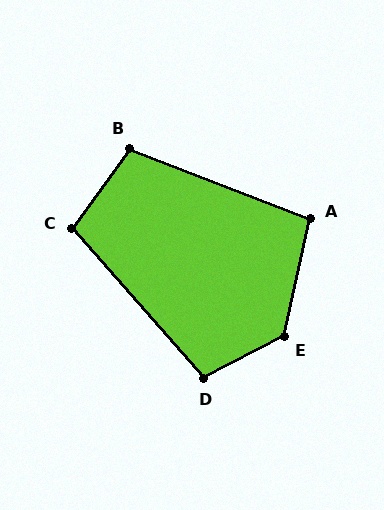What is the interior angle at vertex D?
Approximately 105 degrees (obtuse).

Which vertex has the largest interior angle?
E, at approximately 129 degrees.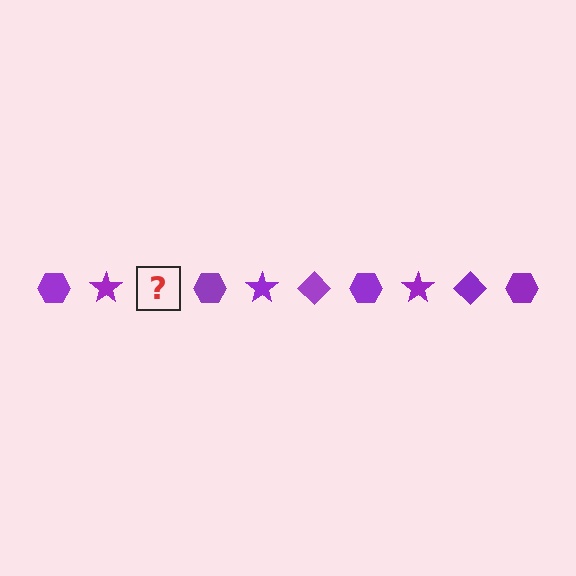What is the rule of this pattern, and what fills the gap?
The rule is that the pattern cycles through hexagon, star, diamond shapes in purple. The gap should be filled with a purple diamond.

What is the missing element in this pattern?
The missing element is a purple diamond.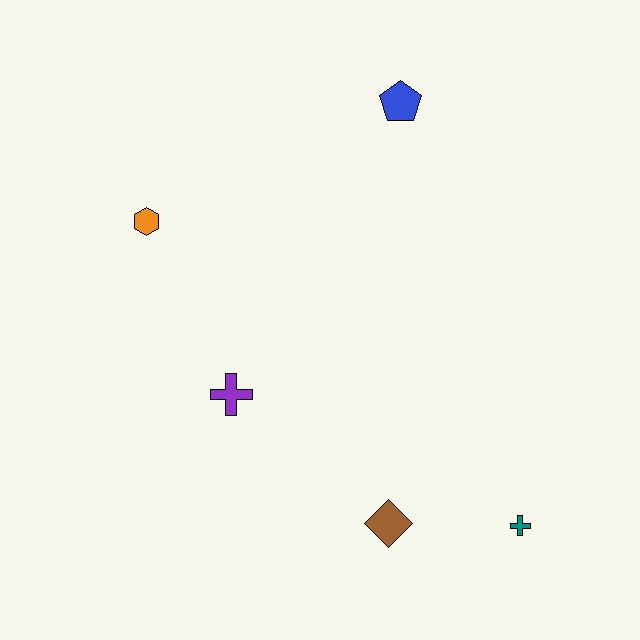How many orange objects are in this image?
There is 1 orange object.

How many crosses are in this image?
There are 2 crosses.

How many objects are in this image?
There are 5 objects.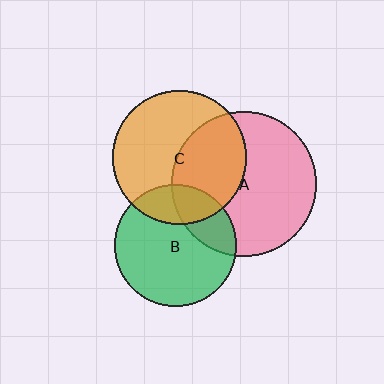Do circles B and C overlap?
Yes.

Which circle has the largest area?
Circle A (pink).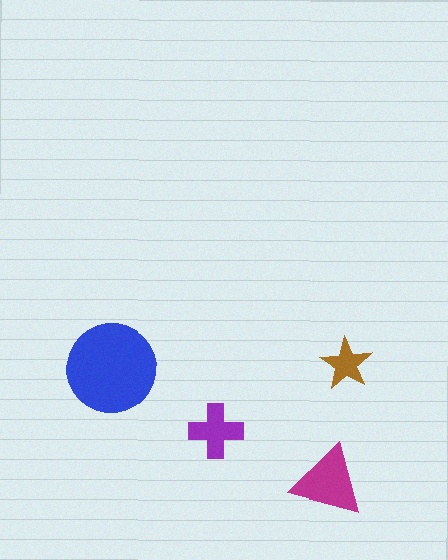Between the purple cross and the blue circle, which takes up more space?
The blue circle.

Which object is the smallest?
The brown star.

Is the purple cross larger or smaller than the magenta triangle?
Smaller.